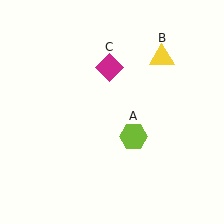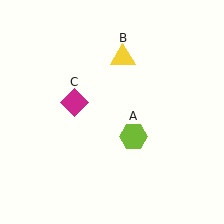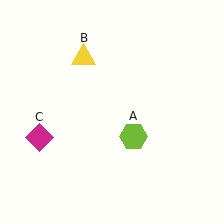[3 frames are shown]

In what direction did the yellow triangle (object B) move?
The yellow triangle (object B) moved left.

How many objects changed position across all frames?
2 objects changed position: yellow triangle (object B), magenta diamond (object C).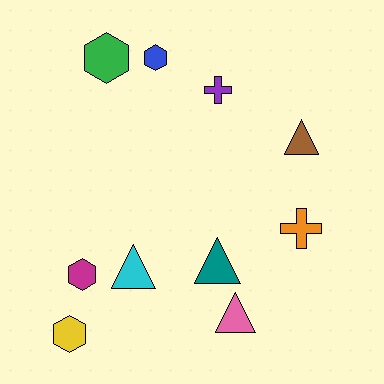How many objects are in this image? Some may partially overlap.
There are 10 objects.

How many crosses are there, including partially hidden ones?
There are 2 crosses.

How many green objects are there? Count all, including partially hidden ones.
There is 1 green object.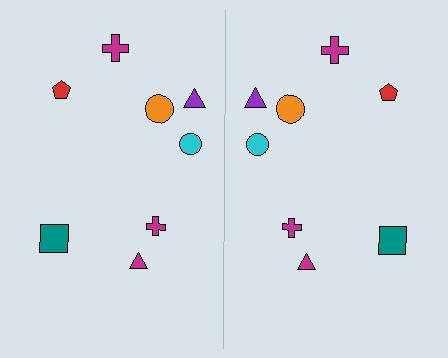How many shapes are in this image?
There are 16 shapes in this image.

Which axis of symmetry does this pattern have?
The pattern has a vertical axis of symmetry running through the center of the image.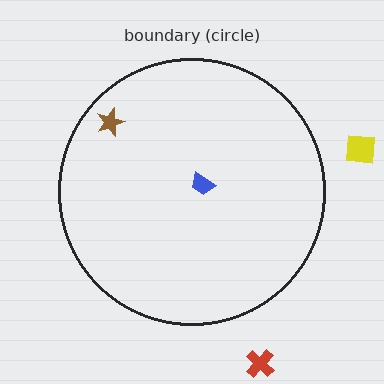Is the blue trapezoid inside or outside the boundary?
Inside.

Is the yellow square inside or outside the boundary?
Outside.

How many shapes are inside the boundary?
2 inside, 2 outside.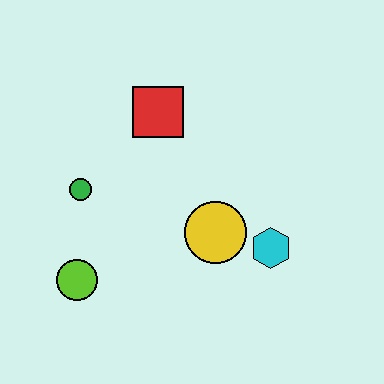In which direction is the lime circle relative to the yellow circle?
The lime circle is to the left of the yellow circle.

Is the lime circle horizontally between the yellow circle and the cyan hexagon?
No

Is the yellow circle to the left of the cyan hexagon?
Yes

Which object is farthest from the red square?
The lime circle is farthest from the red square.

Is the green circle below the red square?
Yes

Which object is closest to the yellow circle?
The cyan hexagon is closest to the yellow circle.